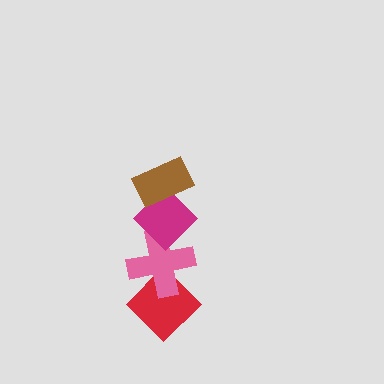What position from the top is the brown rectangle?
The brown rectangle is 1st from the top.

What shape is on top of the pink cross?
The magenta diamond is on top of the pink cross.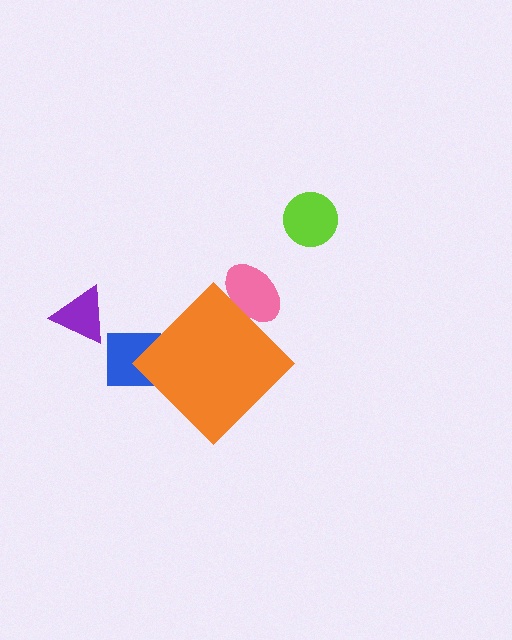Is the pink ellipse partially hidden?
Yes, the pink ellipse is partially hidden behind the orange diamond.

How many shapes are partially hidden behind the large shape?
2 shapes are partially hidden.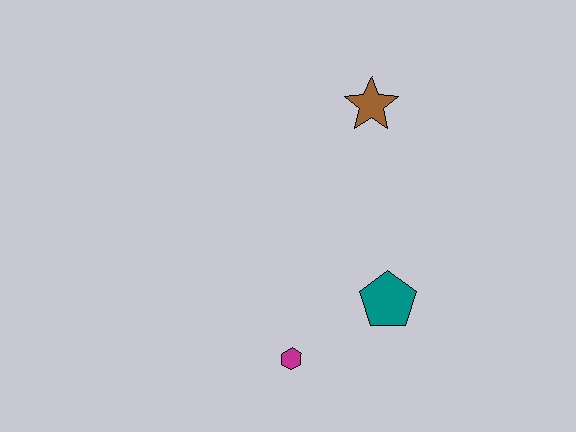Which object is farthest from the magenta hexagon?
The brown star is farthest from the magenta hexagon.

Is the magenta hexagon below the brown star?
Yes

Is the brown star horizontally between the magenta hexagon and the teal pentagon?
Yes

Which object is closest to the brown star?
The teal pentagon is closest to the brown star.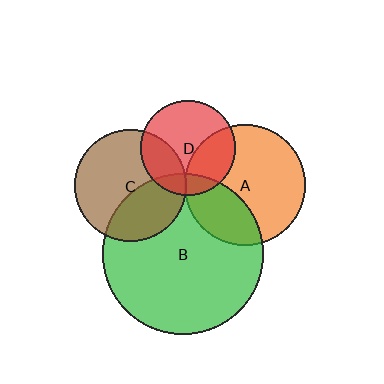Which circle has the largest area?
Circle B (green).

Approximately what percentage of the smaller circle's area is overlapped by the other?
Approximately 35%.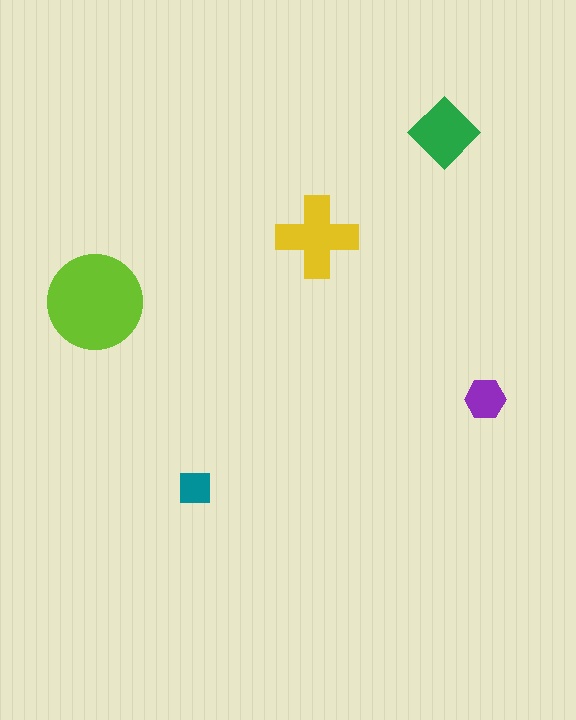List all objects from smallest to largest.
The teal square, the purple hexagon, the green diamond, the yellow cross, the lime circle.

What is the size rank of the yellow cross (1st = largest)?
2nd.